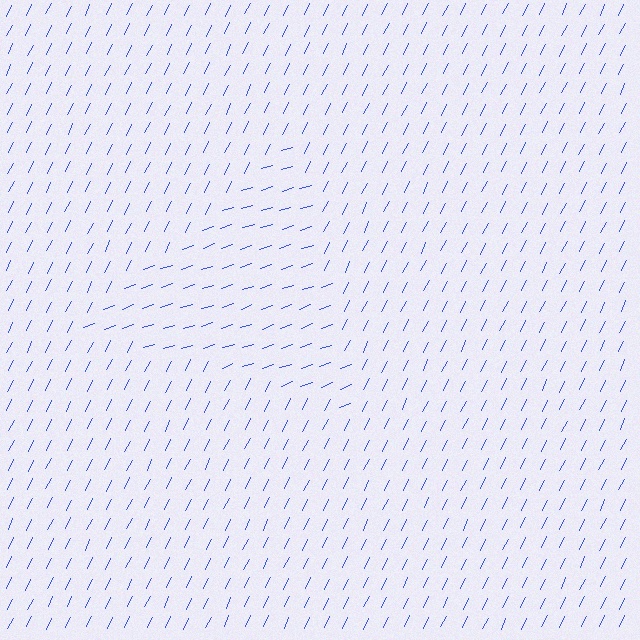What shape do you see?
I see a triangle.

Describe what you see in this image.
The image is filled with small blue line segments. A triangle region in the image has lines oriented differently from the surrounding lines, creating a visible texture boundary.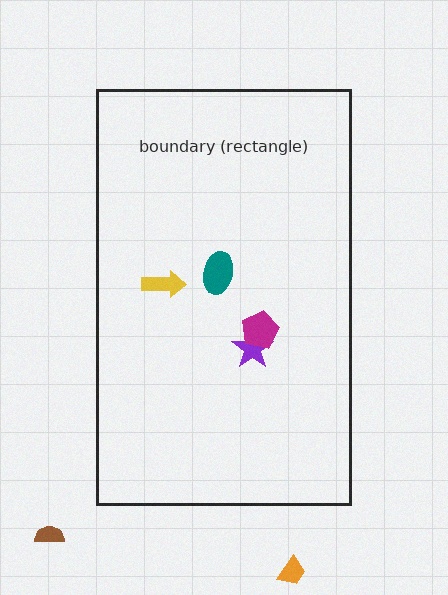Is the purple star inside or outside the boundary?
Inside.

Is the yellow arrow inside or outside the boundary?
Inside.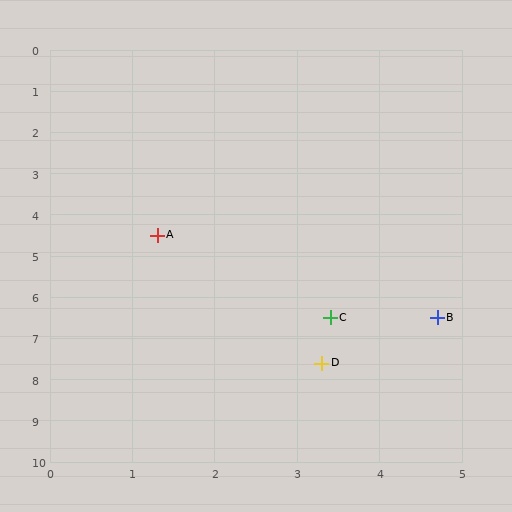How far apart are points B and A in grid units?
Points B and A are about 3.9 grid units apart.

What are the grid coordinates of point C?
Point C is at approximately (3.4, 6.5).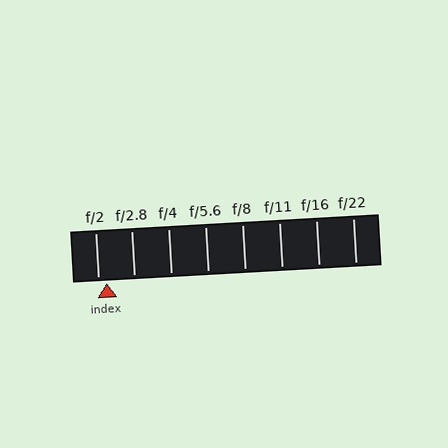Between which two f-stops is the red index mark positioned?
The index mark is between f/2 and f/2.8.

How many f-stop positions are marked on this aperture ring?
There are 8 f-stop positions marked.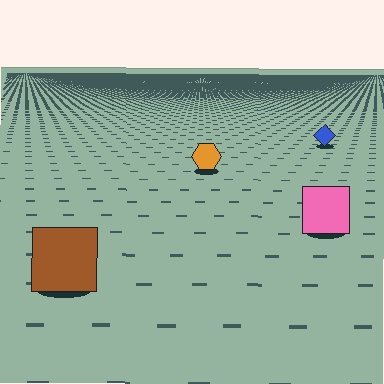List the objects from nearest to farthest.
From nearest to farthest: the brown square, the pink square, the orange hexagon, the blue diamond.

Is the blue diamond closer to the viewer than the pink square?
No. The pink square is closer — you can tell from the texture gradient: the ground texture is coarser near it.